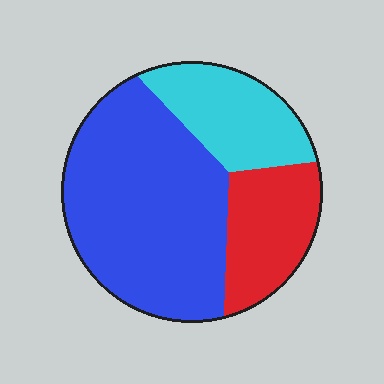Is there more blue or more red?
Blue.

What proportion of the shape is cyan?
Cyan covers around 20% of the shape.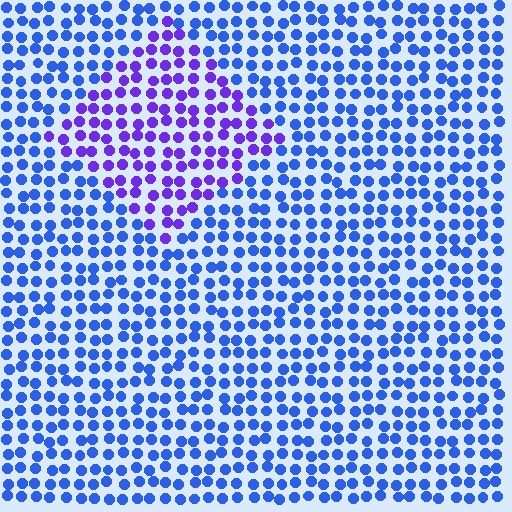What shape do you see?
I see a diamond.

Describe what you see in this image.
The image is filled with small blue elements in a uniform arrangement. A diamond-shaped region is visible where the elements are tinted to a slightly different hue, forming a subtle color boundary.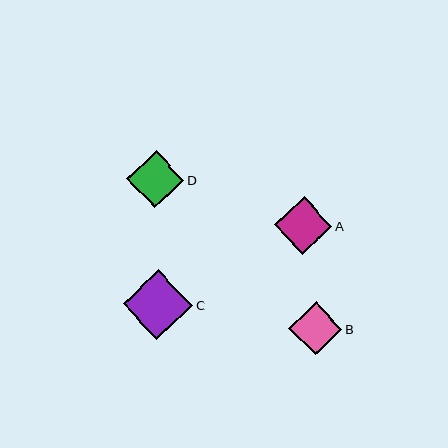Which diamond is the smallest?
Diamond B is the smallest with a size of approximately 53 pixels.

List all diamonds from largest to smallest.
From largest to smallest: C, A, D, B.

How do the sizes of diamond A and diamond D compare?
Diamond A and diamond D are approximately the same size.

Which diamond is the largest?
Diamond C is the largest with a size of approximately 69 pixels.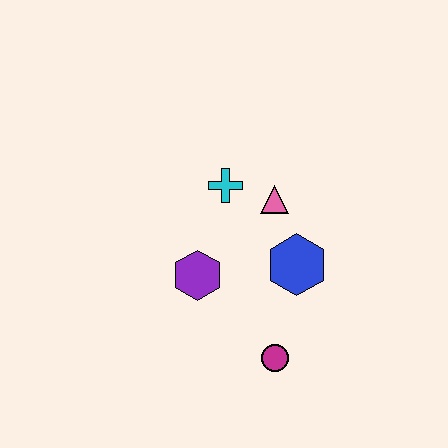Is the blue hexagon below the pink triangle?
Yes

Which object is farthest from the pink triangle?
The magenta circle is farthest from the pink triangle.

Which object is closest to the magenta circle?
The blue hexagon is closest to the magenta circle.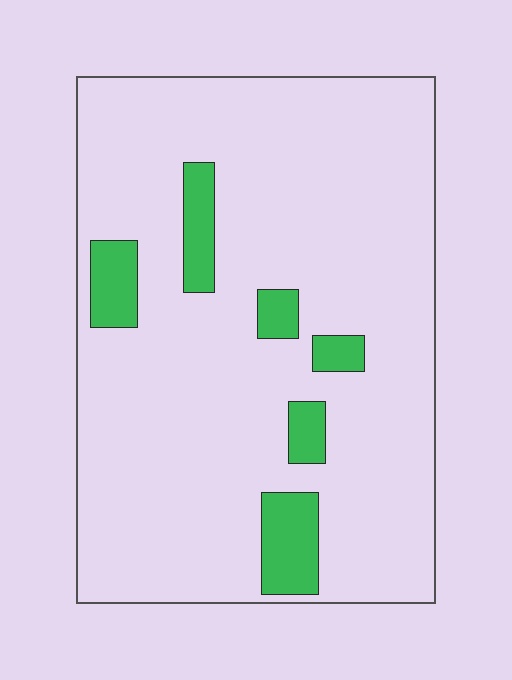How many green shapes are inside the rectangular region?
6.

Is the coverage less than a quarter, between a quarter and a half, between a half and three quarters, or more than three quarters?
Less than a quarter.